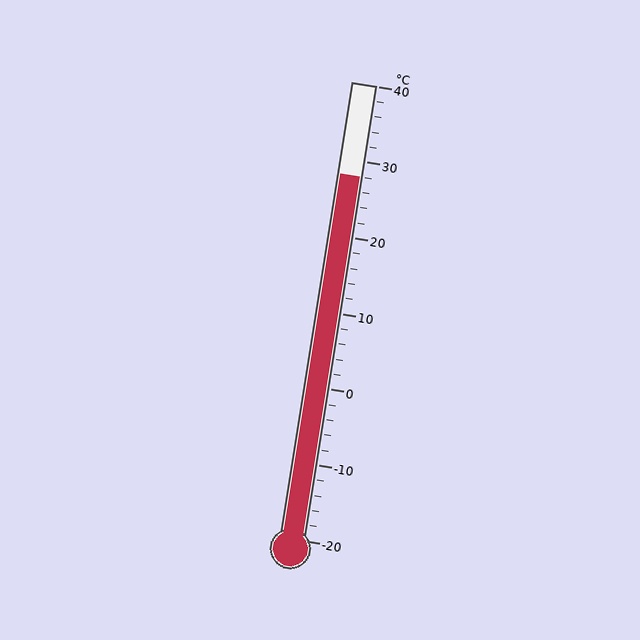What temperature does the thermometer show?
The thermometer shows approximately 28°C.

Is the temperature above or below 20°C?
The temperature is above 20°C.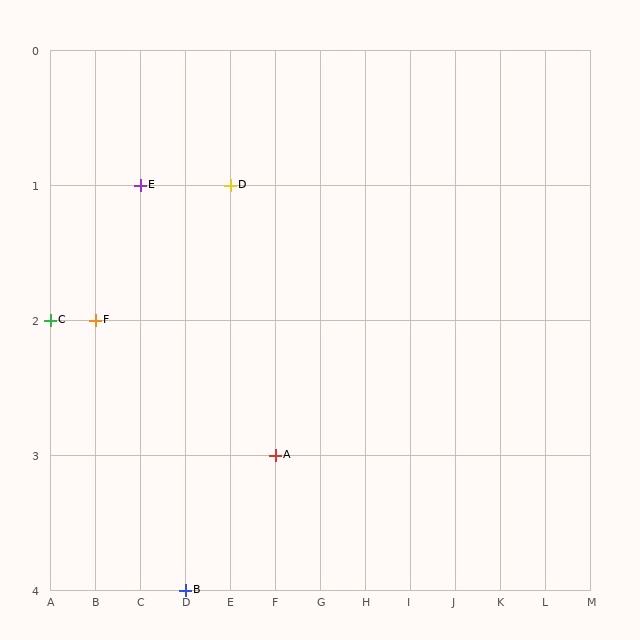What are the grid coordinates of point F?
Point F is at grid coordinates (B, 2).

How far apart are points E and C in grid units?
Points E and C are 2 columns and 1 row apart (about 2.2 grid units diagonally).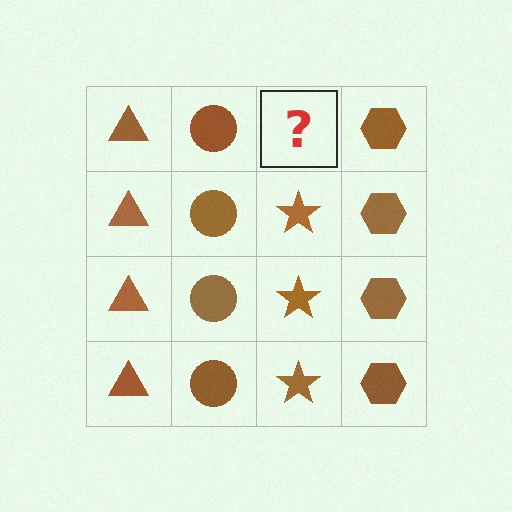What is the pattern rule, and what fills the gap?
The rule is that each column has a consistent shape. The gap should be filled with a brown star.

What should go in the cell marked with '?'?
The missing cell should contain a brown star.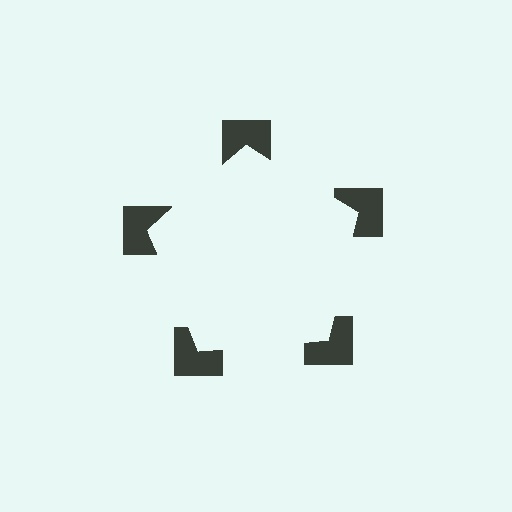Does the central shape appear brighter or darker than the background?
It typically appears slightly brighter than the background, even though no actual brightness change is drawn.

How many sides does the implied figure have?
5 sides.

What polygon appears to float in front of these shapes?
An illusory pentagon — its edges are inferred from the aligned wedge cuts in the notched squares, not physically drawn.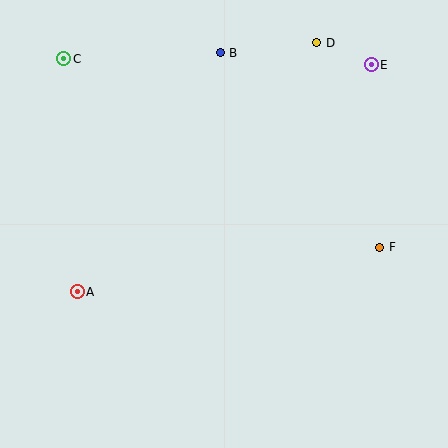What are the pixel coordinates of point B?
Point B is at (220, 53).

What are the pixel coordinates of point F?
Point F is at (380, 247).